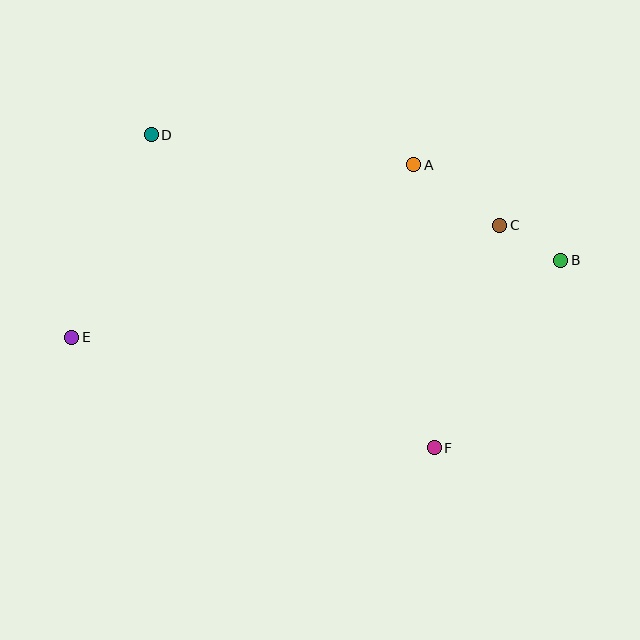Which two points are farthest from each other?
Points B and E are farthest from each other.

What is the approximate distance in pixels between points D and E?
The distance between D and E is approximately 217 pixels.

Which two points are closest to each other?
Points B and C are closest to each other.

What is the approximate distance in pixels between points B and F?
The distance between B and F is approximately 226 pixels.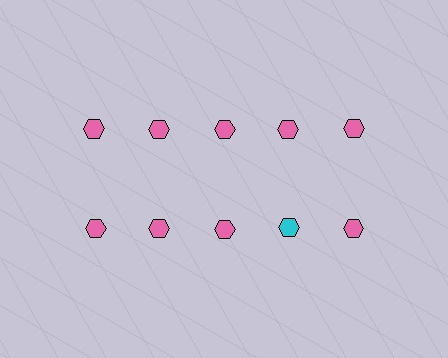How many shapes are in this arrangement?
There are 10 shapes arranged in a grid pattern.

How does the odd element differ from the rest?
It has a different color: cyan instead of pink.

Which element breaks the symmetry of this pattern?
The cyan hexagon in the second row, second from right column breaks the symmetry. All other shapes are pink hexagons.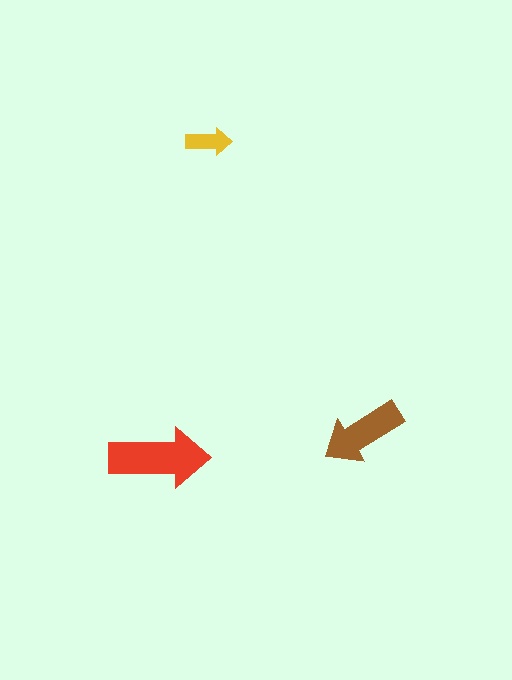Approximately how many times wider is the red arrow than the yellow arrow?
About 2 times wider.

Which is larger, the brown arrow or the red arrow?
The red one.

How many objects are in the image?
There are 3 objects in the image.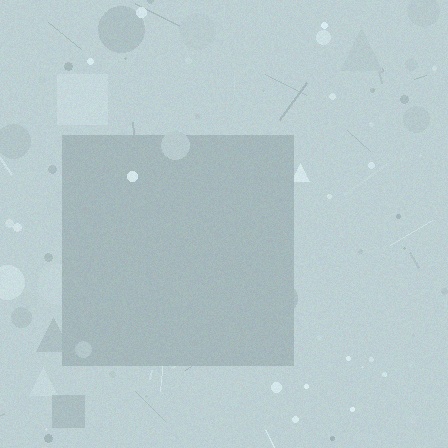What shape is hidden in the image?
A square is hidden in the image.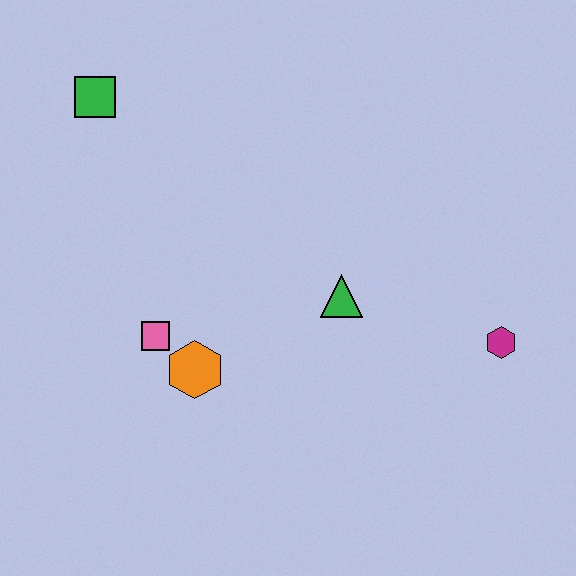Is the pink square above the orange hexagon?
Yes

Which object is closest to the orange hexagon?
The pink square is closest to the orange hexagon.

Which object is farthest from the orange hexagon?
The magenta hexagon is farthest from the orange hexagon.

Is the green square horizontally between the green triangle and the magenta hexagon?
No